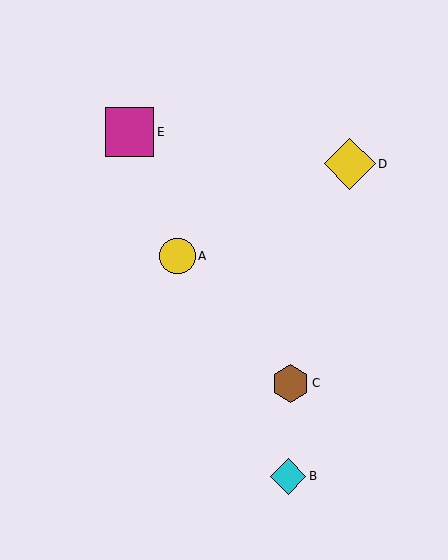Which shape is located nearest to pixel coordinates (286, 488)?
The cyan diamond (labeled B) at (288, 476) is nearest to that location.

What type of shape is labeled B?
Shape B is a cyan diamond.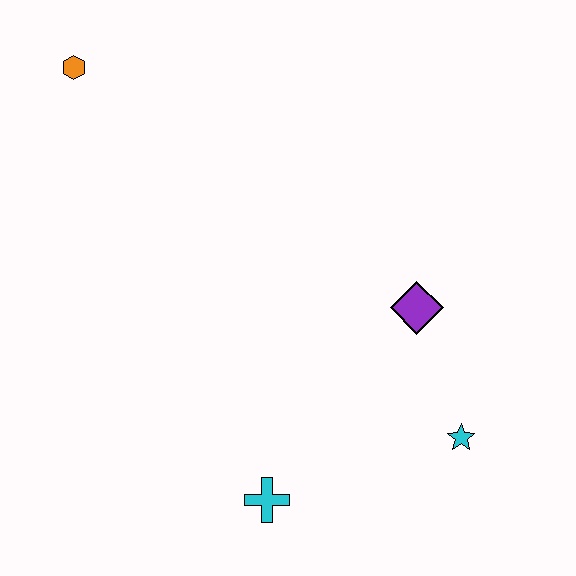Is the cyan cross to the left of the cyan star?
Yes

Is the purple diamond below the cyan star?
No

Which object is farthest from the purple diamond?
The orange hexagon is farthest from the purple diamond.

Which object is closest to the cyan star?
The purple diamond is closest to the cyan star.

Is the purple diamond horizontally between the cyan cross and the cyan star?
Yes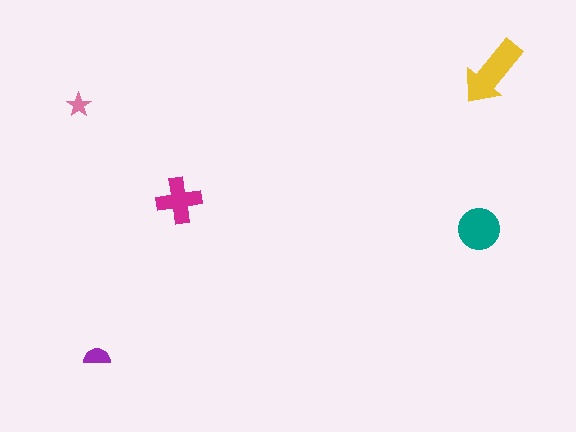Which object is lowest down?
The purple semicircle is bottommost.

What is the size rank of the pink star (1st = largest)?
5th.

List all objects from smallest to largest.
The pink star, the purple semicircle, the magenta cross, the teal circle, the yellow arrow.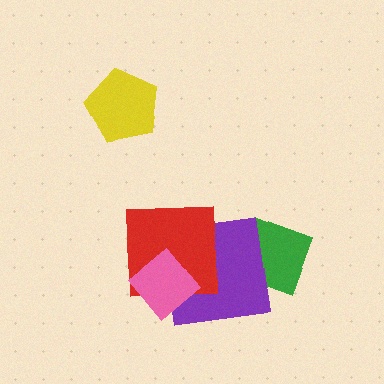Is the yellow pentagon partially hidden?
No, no other shape covers it.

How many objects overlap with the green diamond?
1 object overlaps with the green diamond.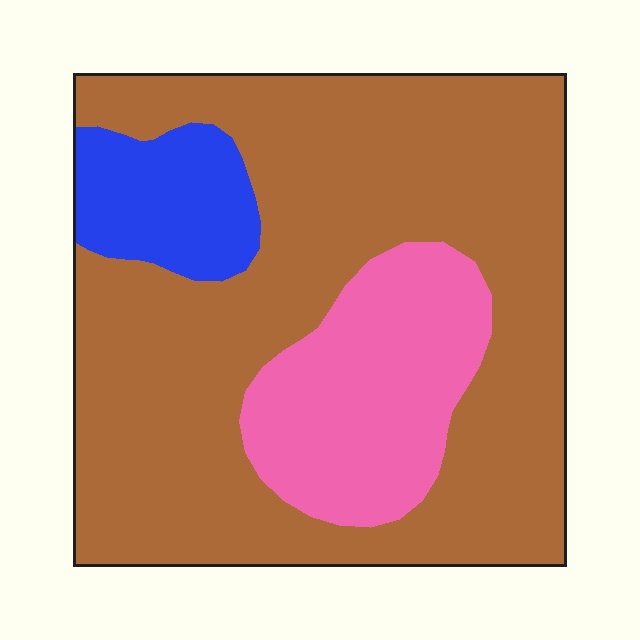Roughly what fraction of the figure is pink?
Pink takes up about one fifth (1/5) of the figure.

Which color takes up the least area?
Blue, at roughly 10%.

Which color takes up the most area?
Brown, at roughly 70%.